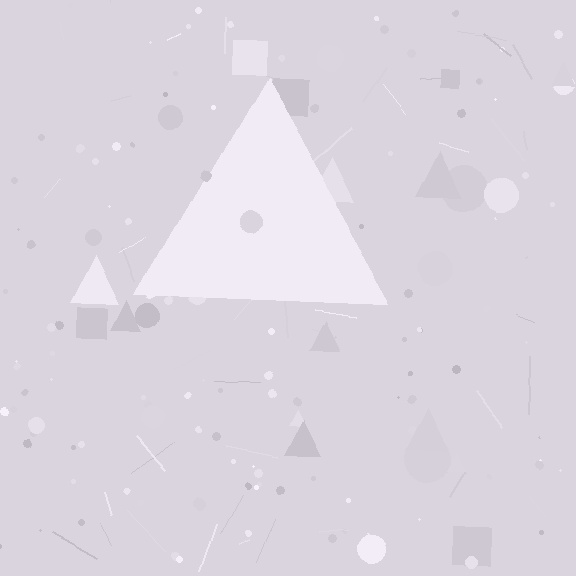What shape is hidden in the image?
A triangle is hidden in the image.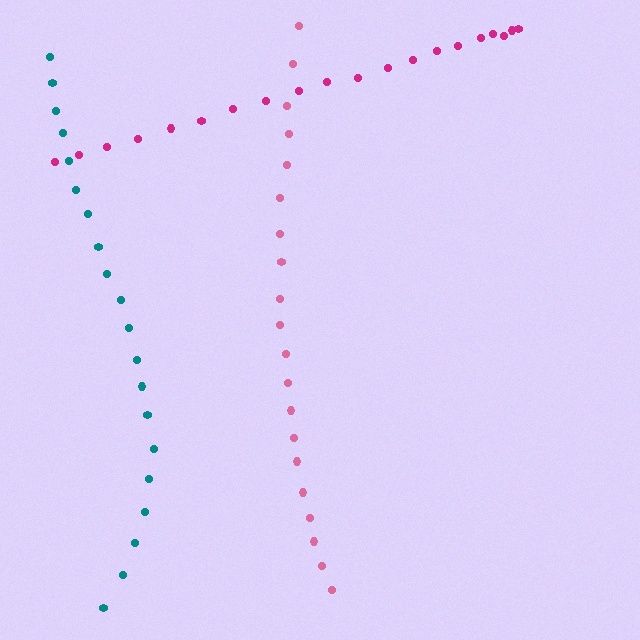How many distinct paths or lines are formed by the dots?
There are 3 distinct paths.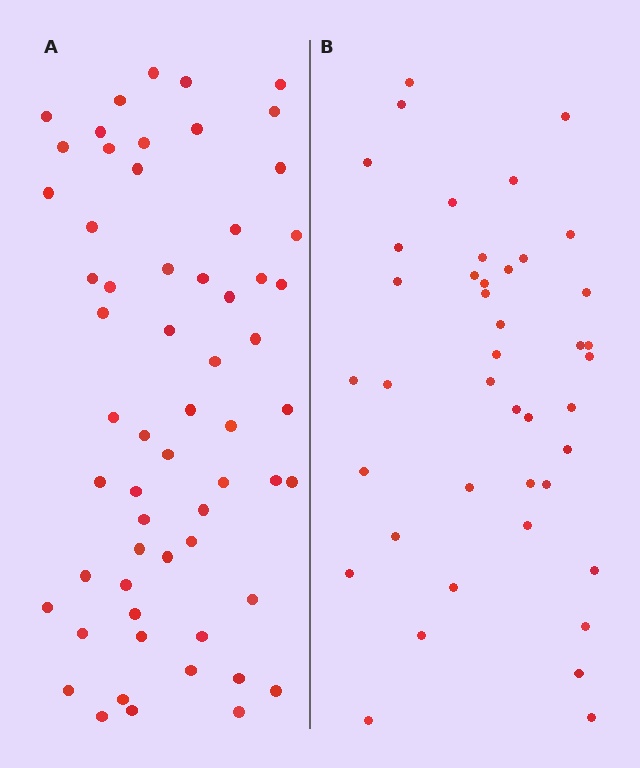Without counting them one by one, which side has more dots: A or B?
Region A (the left region) has more dots.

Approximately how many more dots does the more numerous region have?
Region A has approximately 20 more dots than region B.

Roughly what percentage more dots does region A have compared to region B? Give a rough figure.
About 45% more.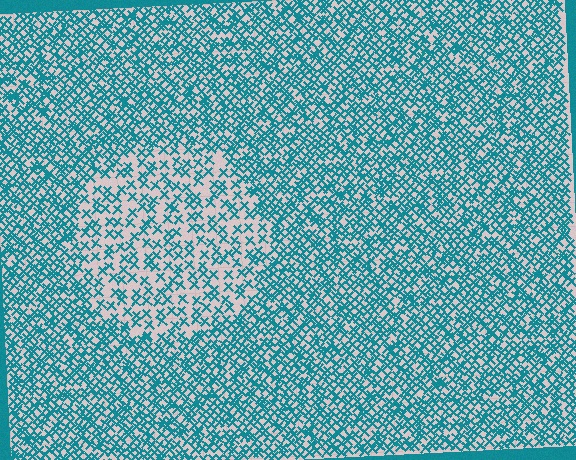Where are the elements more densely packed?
The elements are more densely packed outside the circle boundary.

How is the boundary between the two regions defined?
The boundary is defined by a change in element density (approximately 2.0x ratio). All elements are the same color, size, and shape.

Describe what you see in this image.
The image contains small teal elements arranged at two different densities. A circle-shaped region is visible where the elements are less densely packed than the surrounding area.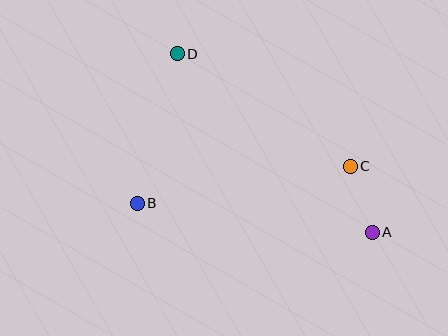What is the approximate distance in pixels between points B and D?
The distance between B and D is approximately 155 pixels.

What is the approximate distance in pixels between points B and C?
The distance between B and C is approximately 216 pixels.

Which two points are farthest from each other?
Points A and D are farthest from each other.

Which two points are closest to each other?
Points A and C are closest to each other.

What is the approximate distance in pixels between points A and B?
The distance between A and B is approximately 237 pixels.